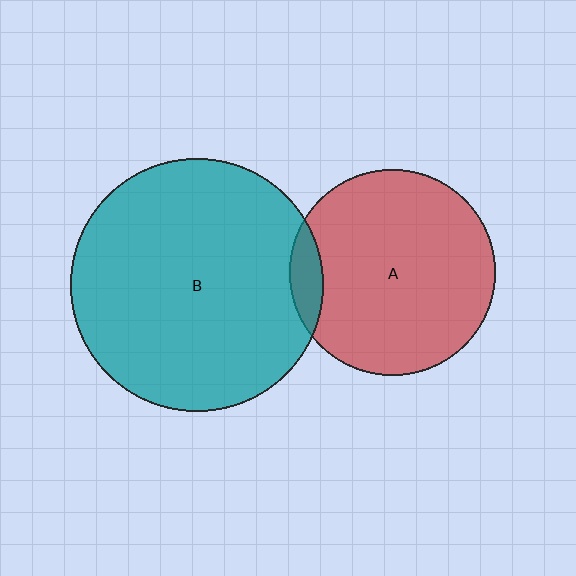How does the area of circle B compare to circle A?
Approximately 1.5 times.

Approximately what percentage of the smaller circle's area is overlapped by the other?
Approximately 10%.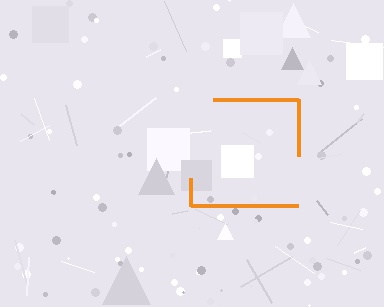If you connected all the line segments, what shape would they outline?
They would outline a square.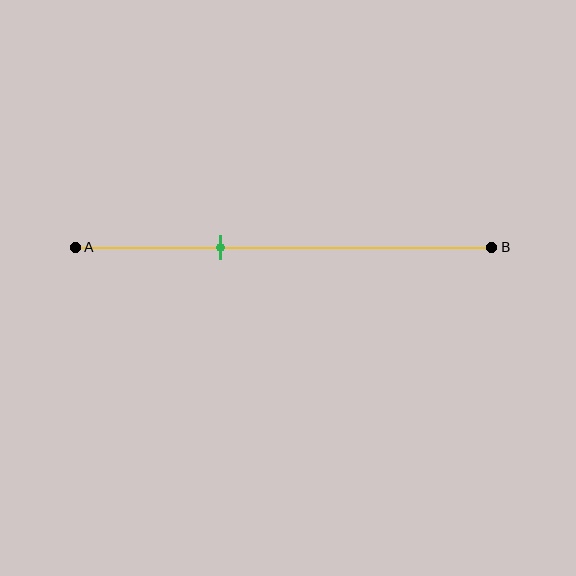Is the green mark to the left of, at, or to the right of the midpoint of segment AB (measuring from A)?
The green mark is to the left of the midpoint of segment AB.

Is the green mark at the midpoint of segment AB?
No, the mark is at about 35% from A, not at the 50% midpoint.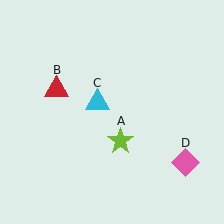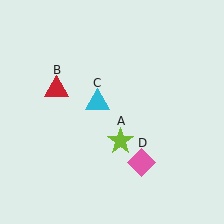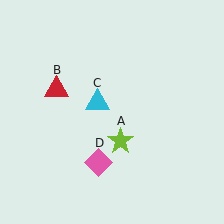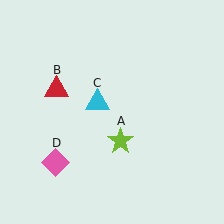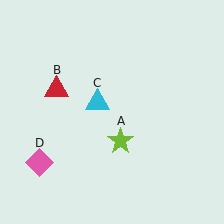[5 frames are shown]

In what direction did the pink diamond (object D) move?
The pink diamond (object D) moved left.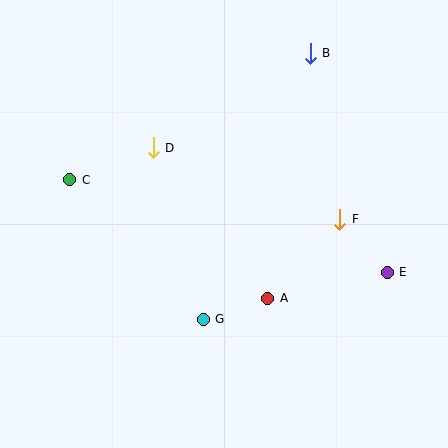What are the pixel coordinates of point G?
Point G is at (203, 319).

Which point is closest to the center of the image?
Point A at (268, 298) is closest to the center.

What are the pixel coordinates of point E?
Point E is at (387, 272).